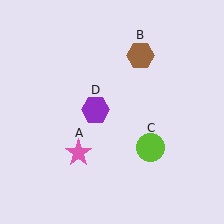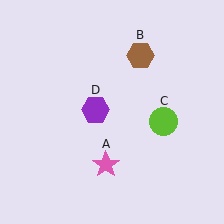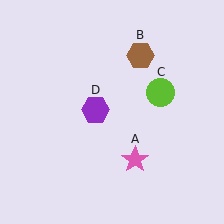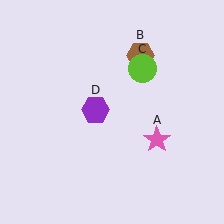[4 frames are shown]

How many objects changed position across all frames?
2 objects changed position: pink star (object A), lime circle (object C).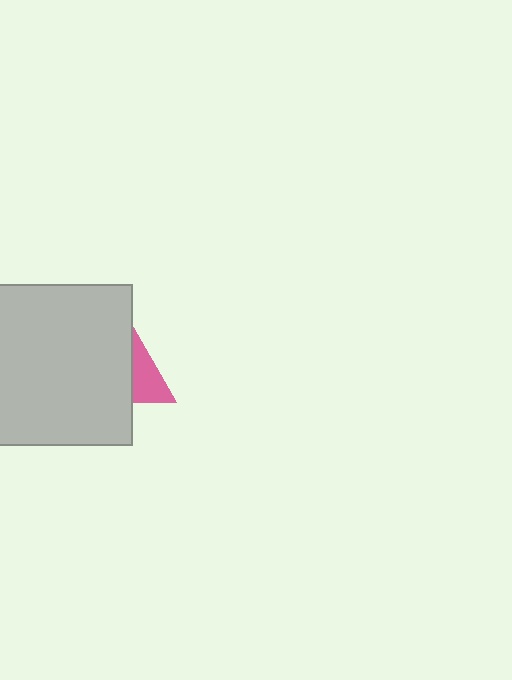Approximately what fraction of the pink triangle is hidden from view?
Roughly 69% of the pink triangle is hidden behind the light gray rectangle.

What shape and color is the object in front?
The object in front is a light gray rectangle.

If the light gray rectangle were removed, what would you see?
You would see the complete pink triangle.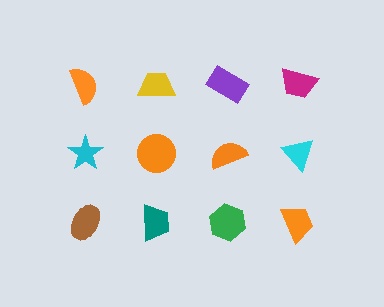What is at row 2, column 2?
An orange circle.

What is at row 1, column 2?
A yellow trapezoid.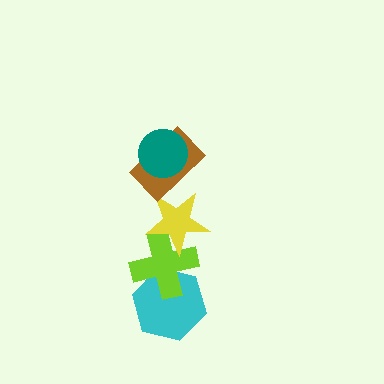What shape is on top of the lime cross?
The yellow star is on top of the lime cross.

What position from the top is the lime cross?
The lime cross is 4th from the top.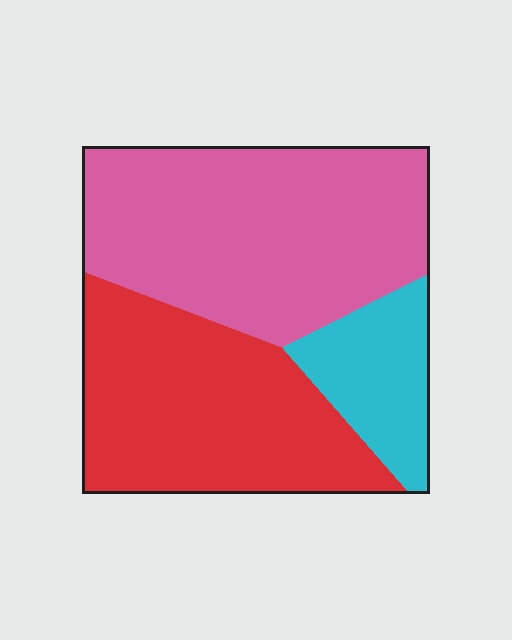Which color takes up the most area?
Pink, at roughly 45%.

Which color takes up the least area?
Cyan, at roughly 15%.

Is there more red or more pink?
Pink.